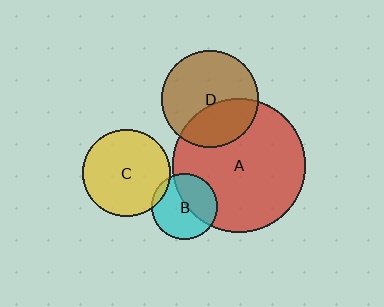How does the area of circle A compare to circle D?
Approximately 1.9 times.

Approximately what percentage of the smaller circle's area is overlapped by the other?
Approximately 35%.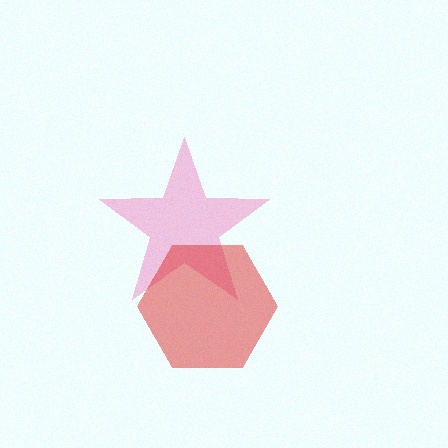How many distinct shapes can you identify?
There are 2 distinct shapes: a pink star, a red hexagon.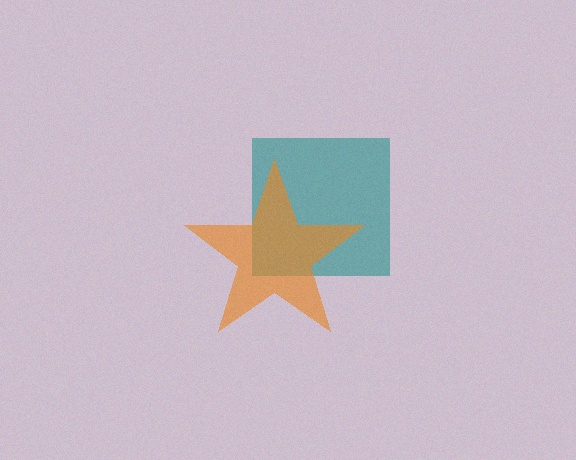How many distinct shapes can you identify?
There are 2 distinct shapes: a teal square, an orange star.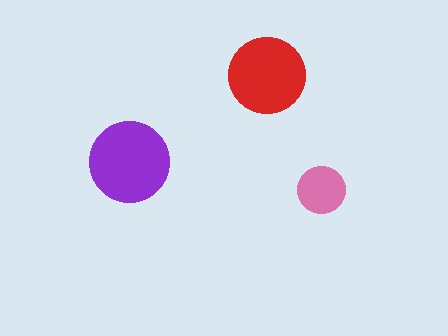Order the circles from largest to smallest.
the purple one, the red one, the pink one.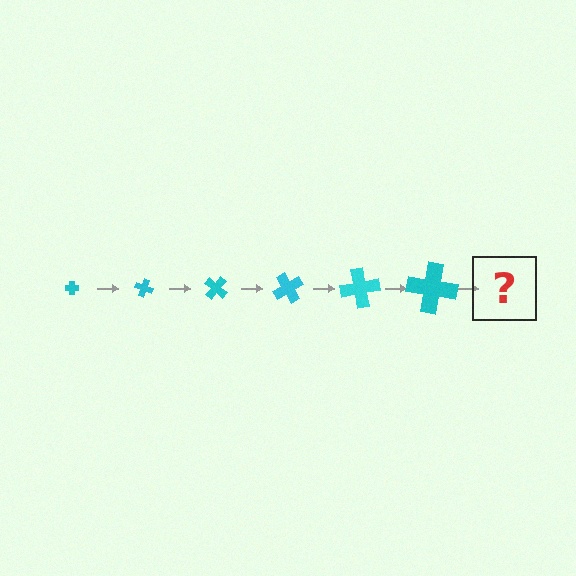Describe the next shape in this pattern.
It should be a cross, larger than the previous one and rotated 120 degrees from the start.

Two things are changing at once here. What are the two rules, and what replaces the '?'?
The two rules are that the cross grows larger each step and it rotates 20 degrees each step. The '?' should be a cross, larger than the previous one and rotated 120 degrees from the start.